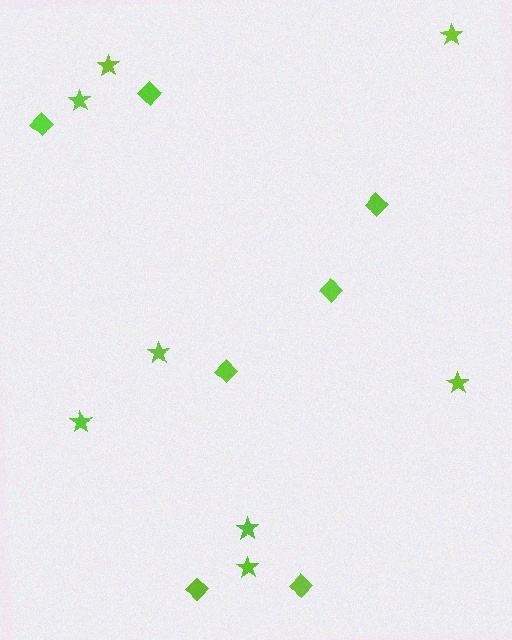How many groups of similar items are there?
There are 2 groups: one group of stars (8) and one group of diamonds (7).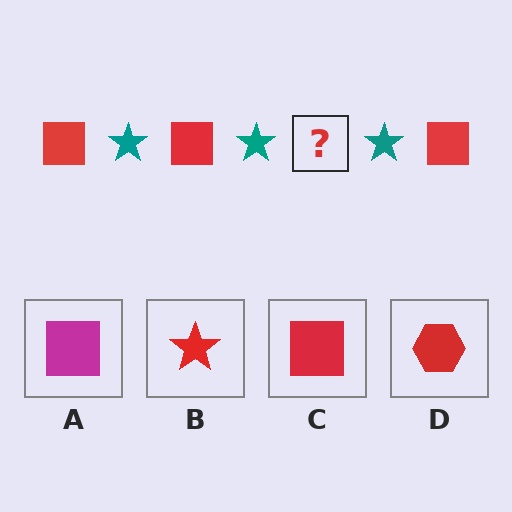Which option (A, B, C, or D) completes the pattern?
C.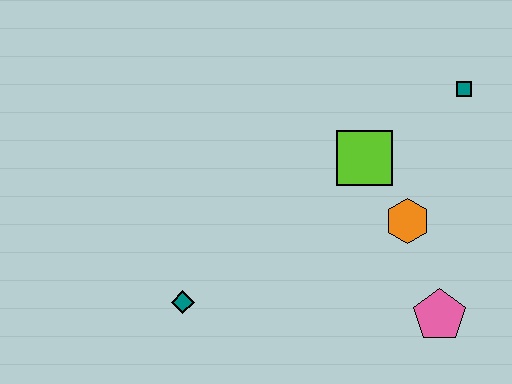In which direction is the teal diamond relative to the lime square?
The teal diamond is to the left of the lime square.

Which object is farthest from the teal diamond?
The teal square is farthest from the teal diamond.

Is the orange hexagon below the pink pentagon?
No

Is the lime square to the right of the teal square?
No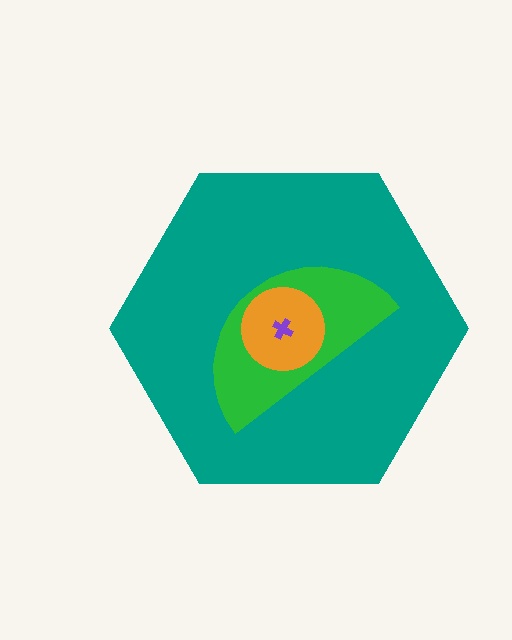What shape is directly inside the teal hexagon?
The green semicircle.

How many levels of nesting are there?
4.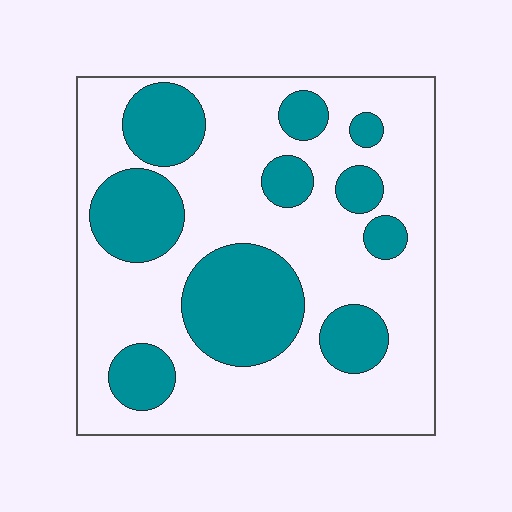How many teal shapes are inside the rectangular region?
10.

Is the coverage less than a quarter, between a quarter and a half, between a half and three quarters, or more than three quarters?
Between a quarter and a half.